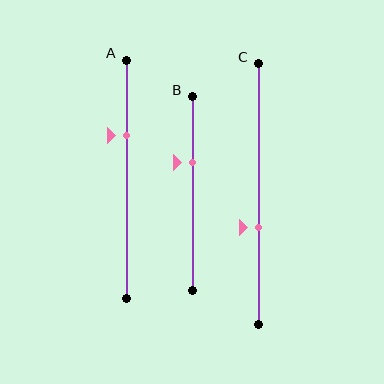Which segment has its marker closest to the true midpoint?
Segment C has its marker closest to the true midpoint.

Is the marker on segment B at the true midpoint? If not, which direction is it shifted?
No, the marker on segment B is shifted upward by about 16% of the segment length.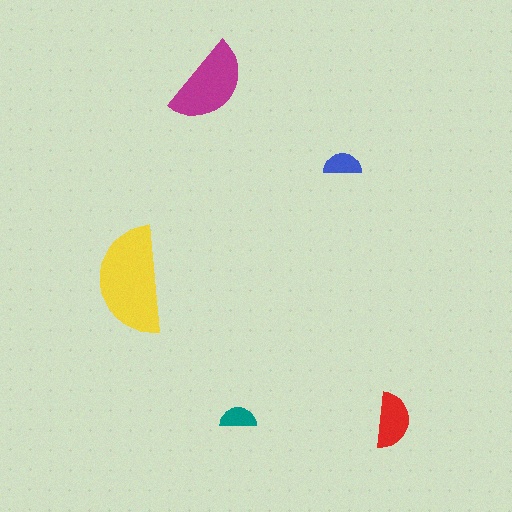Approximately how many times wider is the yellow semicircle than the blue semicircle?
About 3 times wider.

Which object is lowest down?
The red semicircle is bottommost.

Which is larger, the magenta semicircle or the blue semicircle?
The magenta one.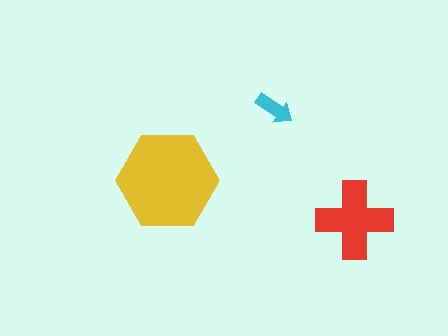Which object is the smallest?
The cyan arrow.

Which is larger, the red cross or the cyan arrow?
The red cross.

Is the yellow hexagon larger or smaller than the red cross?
Larger.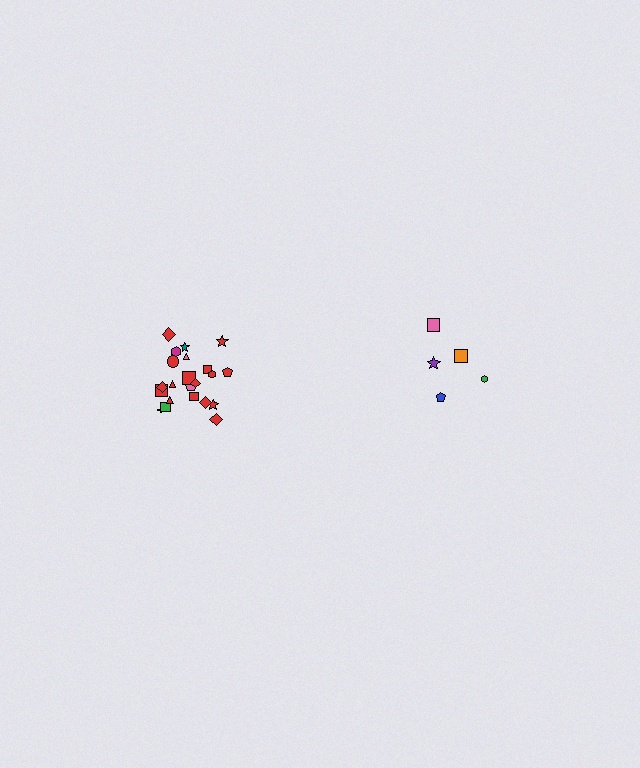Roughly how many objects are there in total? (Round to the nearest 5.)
Roughly 25 objects in total.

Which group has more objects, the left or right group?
The left group.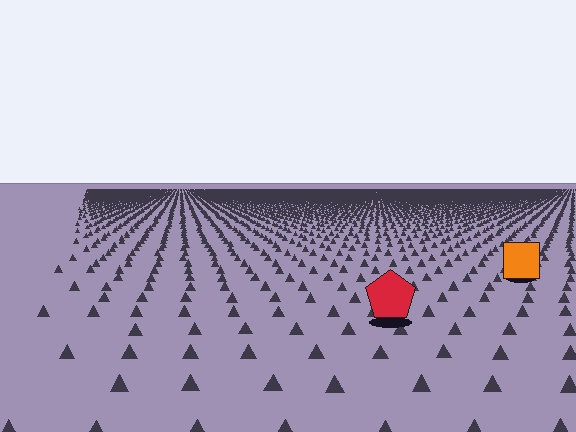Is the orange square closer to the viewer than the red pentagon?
No. The red pentagon is closer — you can tell from the texture gradient: the ground texture is coarser near it.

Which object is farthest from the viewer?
The orange square is farthest from the viewer. It appears smaller and the ground texture around it is denser.